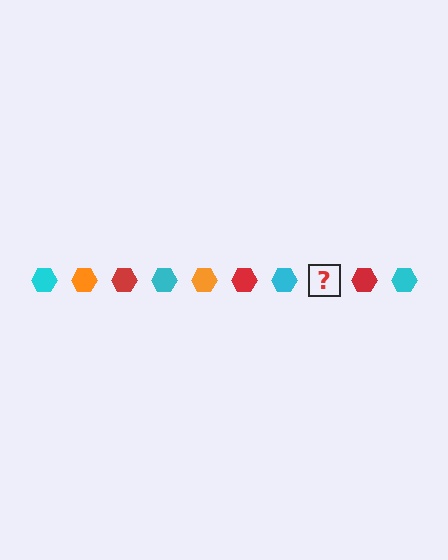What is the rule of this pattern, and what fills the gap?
The rule is that the pattern cycles through cyan, orange, red hexagons. The gap should be filled with an orange hexagon.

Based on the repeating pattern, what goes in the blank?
The blank should be an orange hexagon.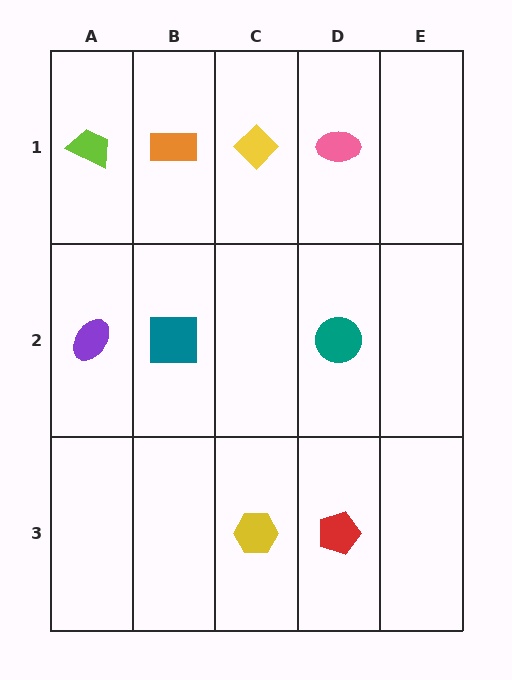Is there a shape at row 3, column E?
No, that cell is empty.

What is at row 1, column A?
A lime trapezoid.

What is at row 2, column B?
A teal square.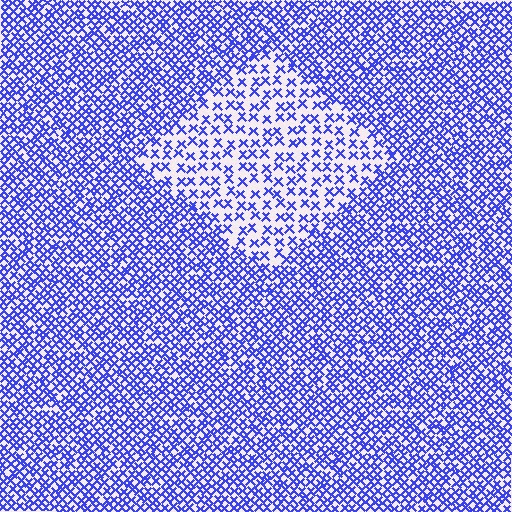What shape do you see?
I see a diamond.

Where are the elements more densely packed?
The elements are more densely packed outside the diamond boundary.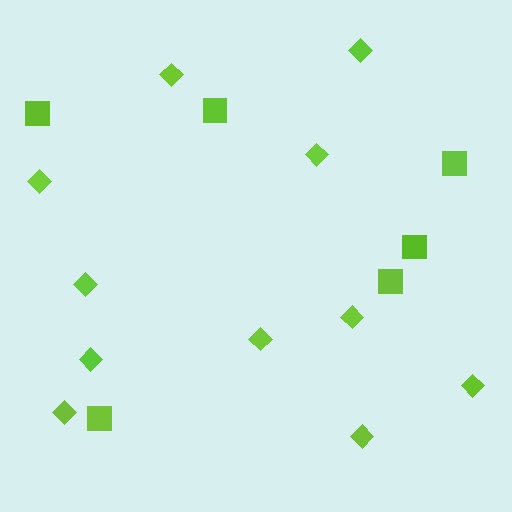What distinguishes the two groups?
There are 2 groups: one group of diamonds (11) and one group of squares (6).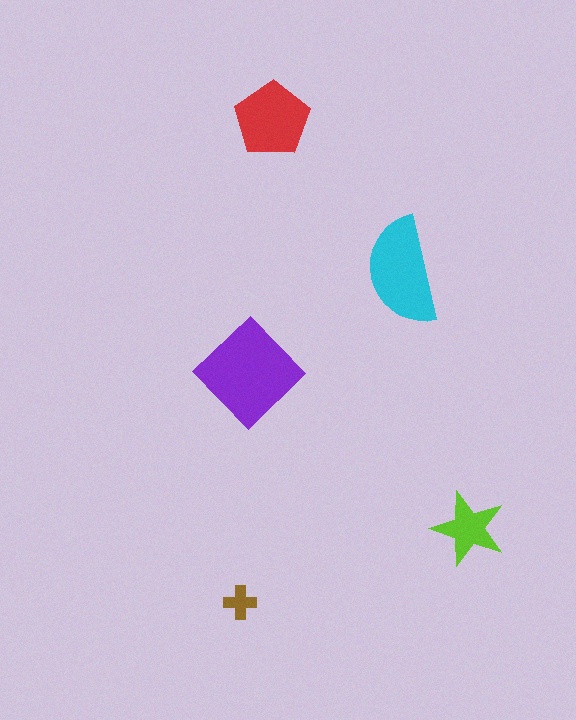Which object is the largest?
The purple diamond.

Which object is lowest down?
The brown cross is bottommost.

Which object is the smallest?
The brown cross.